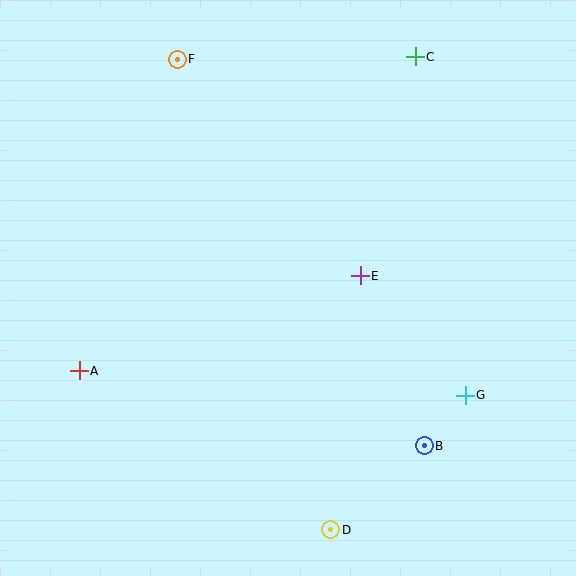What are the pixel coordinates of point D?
Point D is at (331, 530).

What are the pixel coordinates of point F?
Point F is at (177, 59).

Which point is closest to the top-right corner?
Point C is closest to the top-right corner.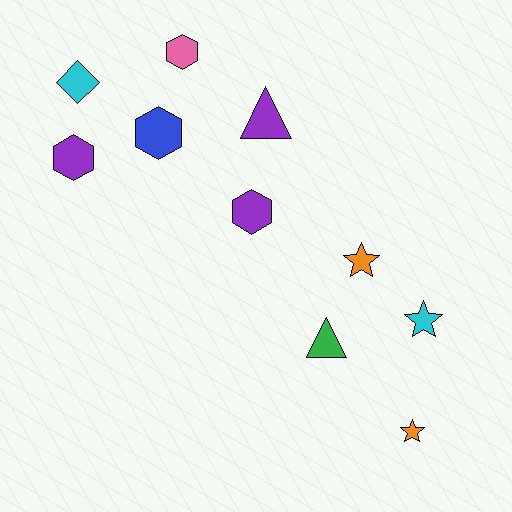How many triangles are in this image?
There are 2 triangles.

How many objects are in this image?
There are 10 objects.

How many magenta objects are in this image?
There are no magenta objects.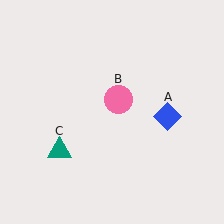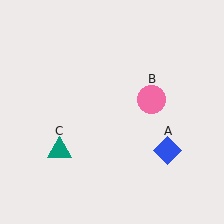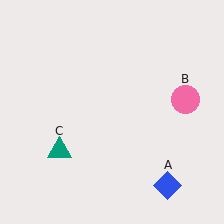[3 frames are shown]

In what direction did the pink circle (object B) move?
The pink circle (object B) moved right.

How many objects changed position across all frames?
2 objects changed position: blue diamond (object A), pink circle (object B).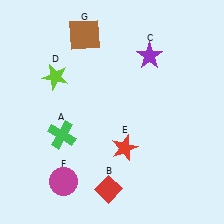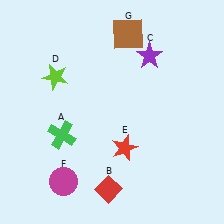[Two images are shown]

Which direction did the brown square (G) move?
The brown square (G) moved right.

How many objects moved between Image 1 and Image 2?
1 object moved between the two images.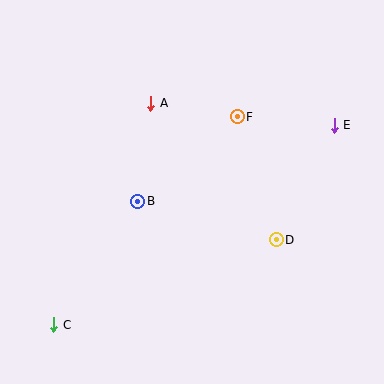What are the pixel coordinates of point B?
Point B is at (138, 201).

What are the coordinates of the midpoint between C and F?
The midpoint between C and F is at (145, 221).